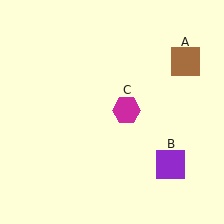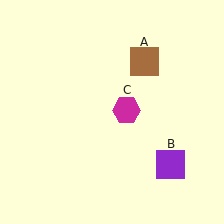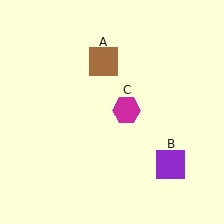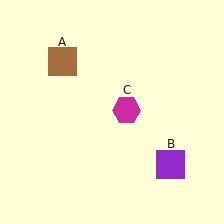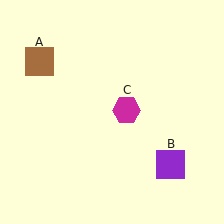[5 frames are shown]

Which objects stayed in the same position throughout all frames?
Purple square (object B) and magenta hexagon (object C) remained stationary.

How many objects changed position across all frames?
1 object changed position: brown square (object A).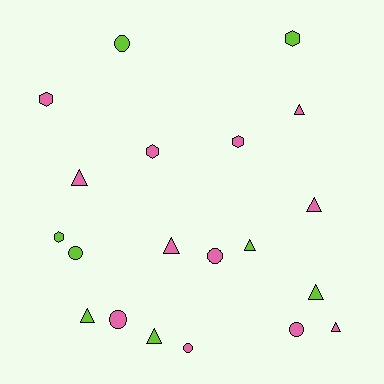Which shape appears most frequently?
Triangle, with 9 objects.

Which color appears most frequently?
Pink, with 12 objects.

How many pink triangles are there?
There are 5 pink triangles.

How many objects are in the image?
There are 20 objects.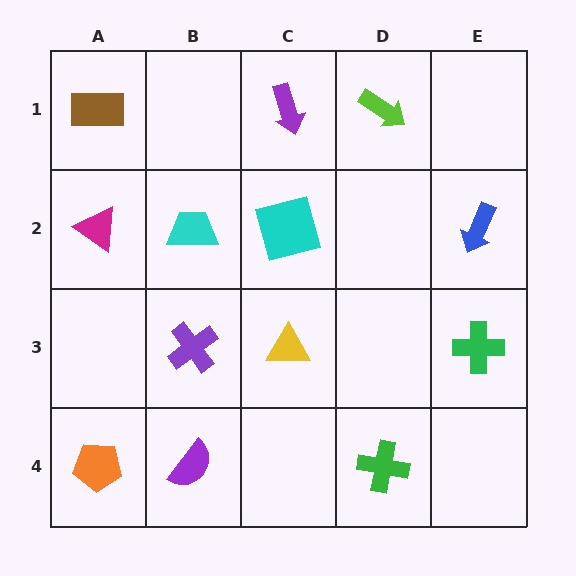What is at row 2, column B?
A cyan trapezoid.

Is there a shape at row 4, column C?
No, that cell is empty.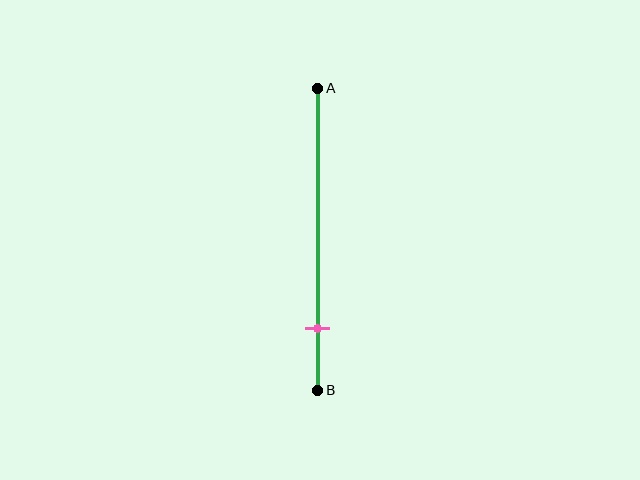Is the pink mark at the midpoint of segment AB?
No, the mark is at about 80% from A, not at the 50% midpoint.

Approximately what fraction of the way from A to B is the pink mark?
The pink mark is approximately 80% of the way from A to B.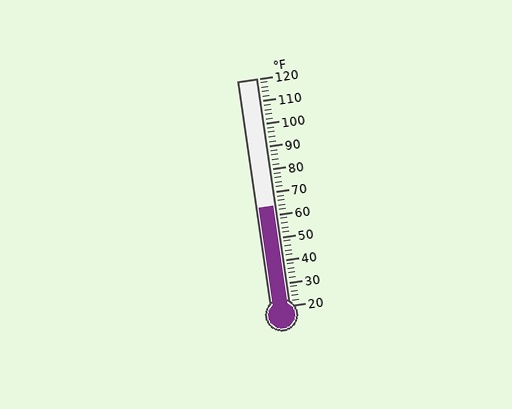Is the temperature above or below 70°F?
The temperature is below 70°F.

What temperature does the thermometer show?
The thermometer shows approximately 64°F.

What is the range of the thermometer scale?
The thermometer scale ranges from 20°F to 120°F.